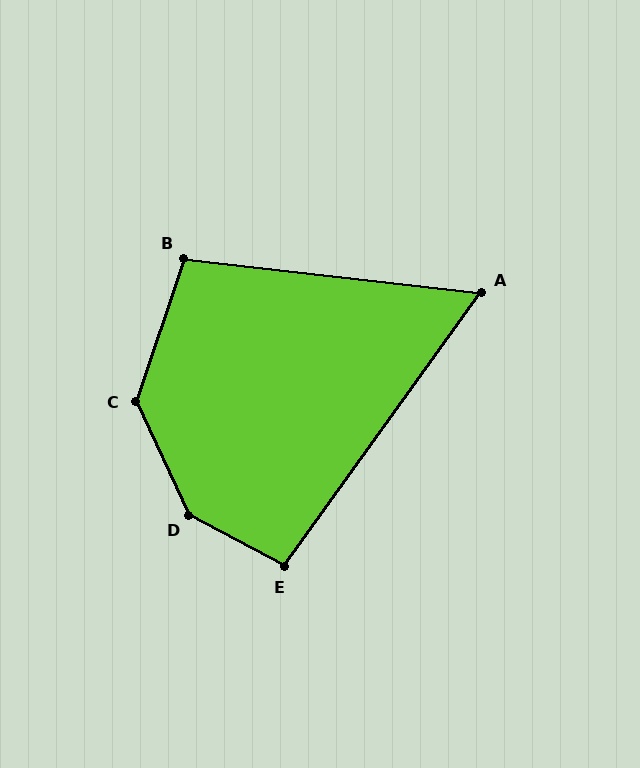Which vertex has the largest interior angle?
D, at approximately 143 degrees.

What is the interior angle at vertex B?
Approximately 102 degrees (obtuse).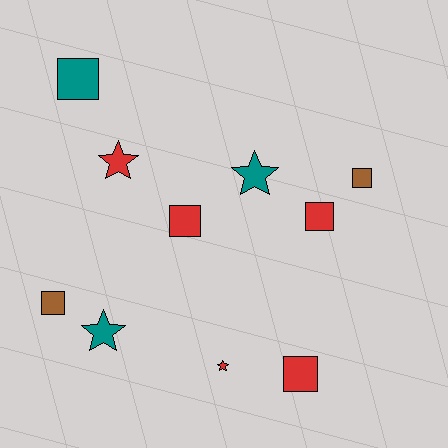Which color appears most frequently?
Red, with 5 objects.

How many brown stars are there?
There are no brown stars.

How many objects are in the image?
There are 10 objects.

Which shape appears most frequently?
Square, with 6 objects.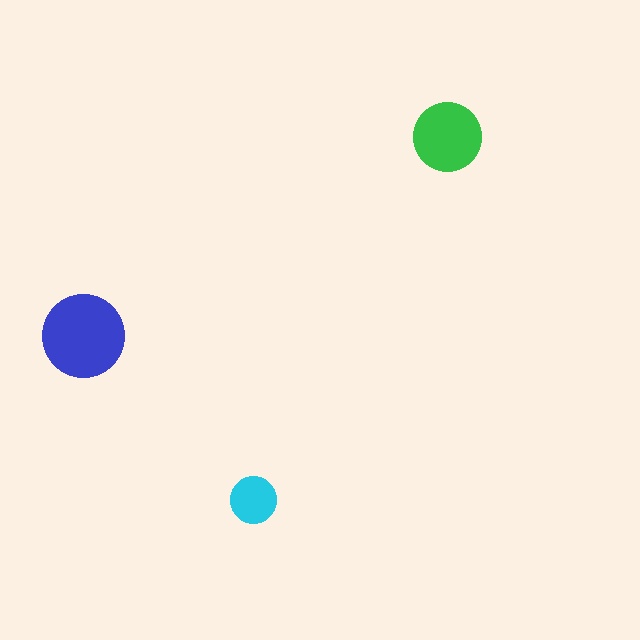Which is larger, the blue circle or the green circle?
The blue one.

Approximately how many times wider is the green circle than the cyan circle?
About 1.5 times wider.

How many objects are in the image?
There are 3 objects in the image.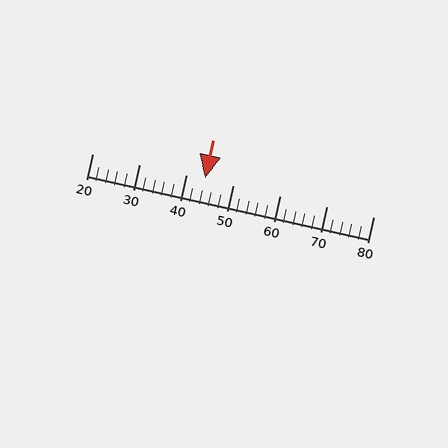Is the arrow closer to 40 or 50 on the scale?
The arrow is closer to 40.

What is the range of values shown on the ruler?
The ruler shows values from 20 to 80.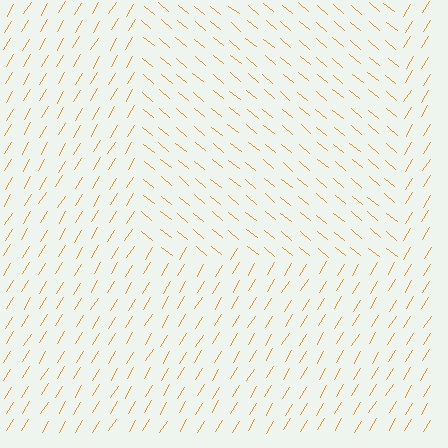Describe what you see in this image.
The image is filled with small orange line segments. A rectangle region in the image has lines oriented differently from the surrounding lines, creating a visible texture boundary.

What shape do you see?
I see a rectangle.